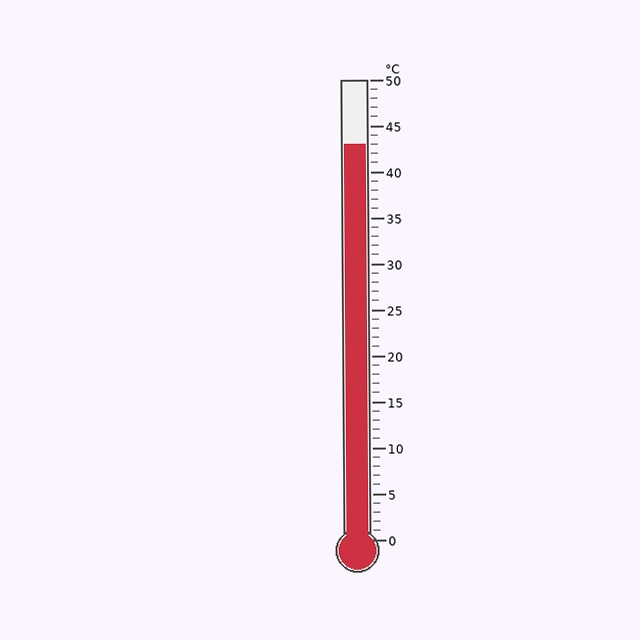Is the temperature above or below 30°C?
The temperature is above 30°C.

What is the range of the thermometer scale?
The thermometer scale ranges from 0°C to 50°C.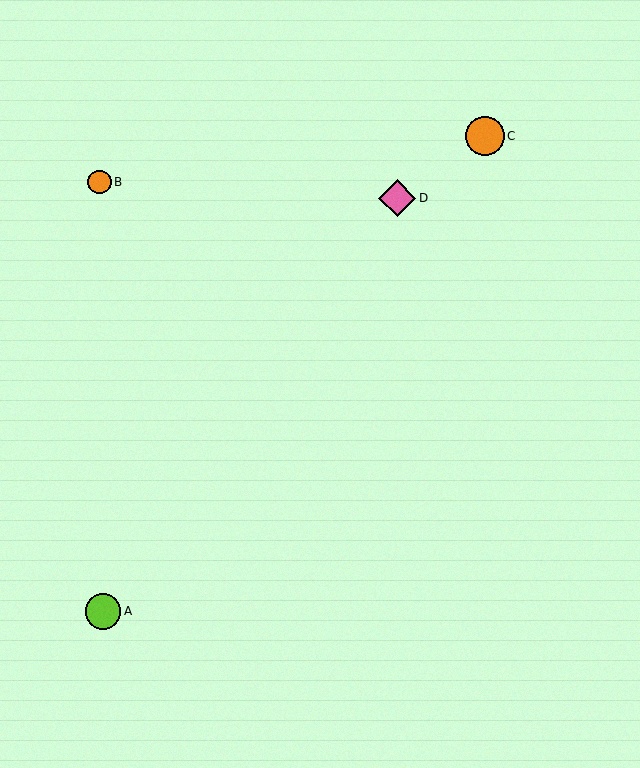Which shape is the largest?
The orange circle (labeled C) is the largest.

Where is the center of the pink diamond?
The center of the pink diamond is at (397, 198).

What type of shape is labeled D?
Shape D is a pink diamond.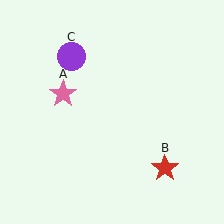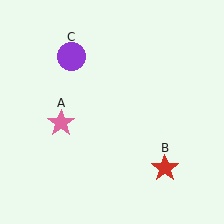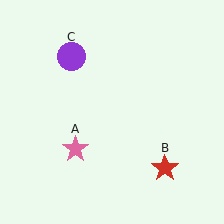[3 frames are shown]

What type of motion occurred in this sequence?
The pink star (object A) rotated counterclockwise around the center of the scene.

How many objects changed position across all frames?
1 object changed position: pink star (object A).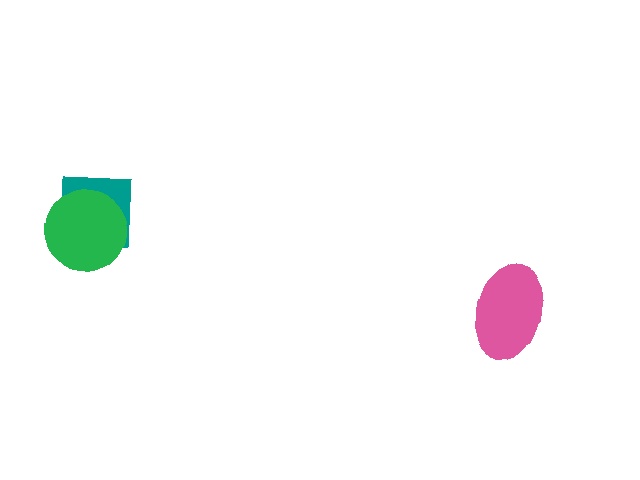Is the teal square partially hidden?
Yes, it is partially covered by another shape.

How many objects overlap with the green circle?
1 object overlaps with the green circle.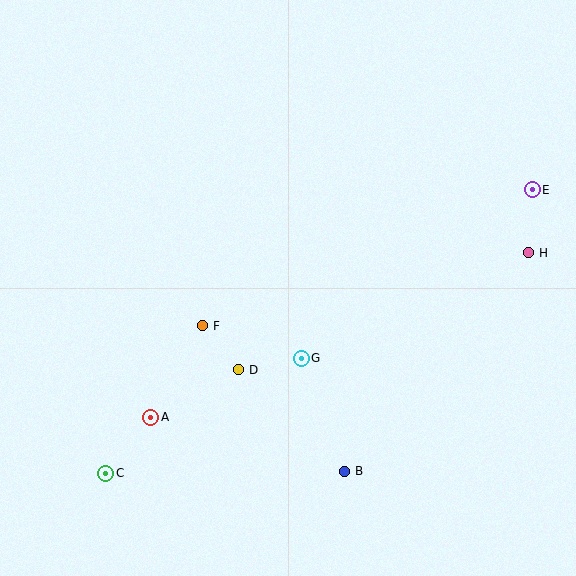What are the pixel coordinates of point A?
Point A is at (151, 417).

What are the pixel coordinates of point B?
Point B is at (345, 471).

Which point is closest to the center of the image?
Point G at (301, 358) is closest to the center.